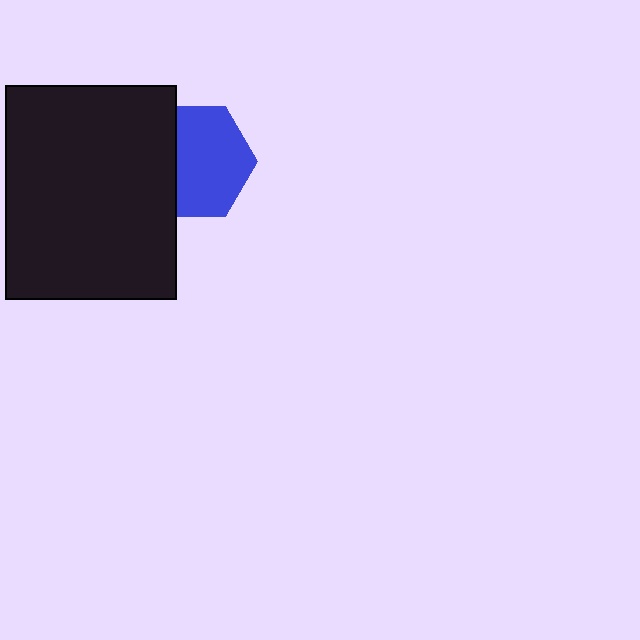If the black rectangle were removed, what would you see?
You would see the complete blue hexagon.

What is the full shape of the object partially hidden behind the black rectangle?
The partially hidden object is a blue hexagon.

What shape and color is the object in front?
The object in front is a black rectangle.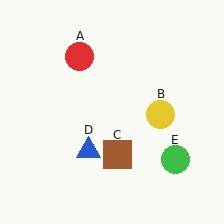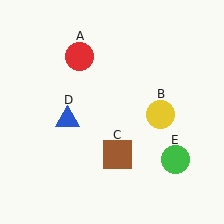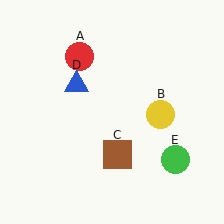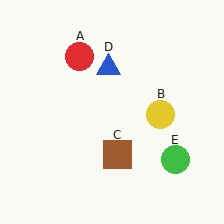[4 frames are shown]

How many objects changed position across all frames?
1 object changed position: blue triangle (object D).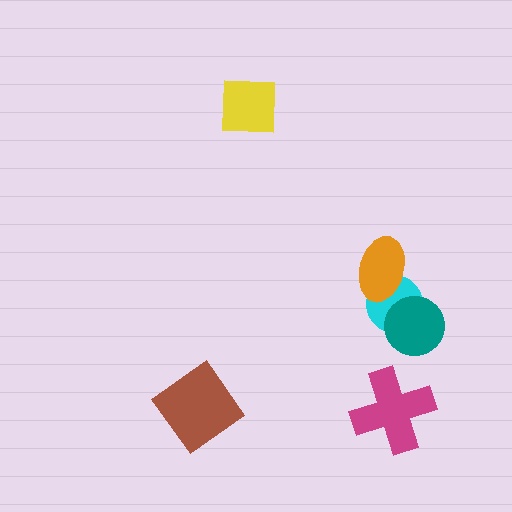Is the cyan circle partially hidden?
Yes, it is partially covered by another shape.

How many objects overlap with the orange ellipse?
1 object overlaps with the orange ellipse.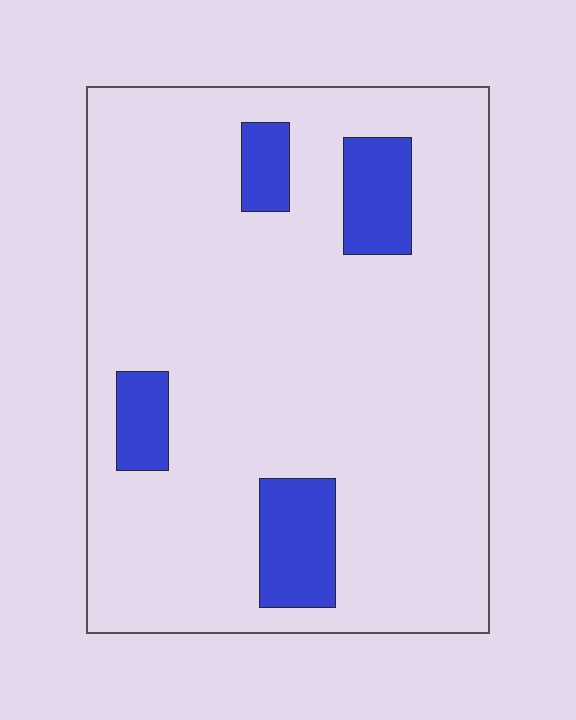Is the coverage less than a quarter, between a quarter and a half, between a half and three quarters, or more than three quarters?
Less than a quarter.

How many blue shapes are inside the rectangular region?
4.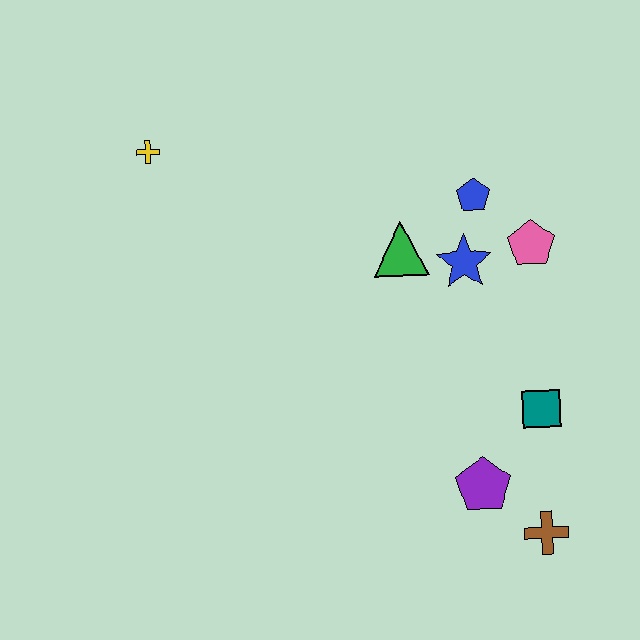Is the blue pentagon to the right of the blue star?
Yes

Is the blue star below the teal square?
No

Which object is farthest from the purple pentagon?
The yellow cross is farthest from the purple pentagon.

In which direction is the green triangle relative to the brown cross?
The green triangle is above the brown cross.